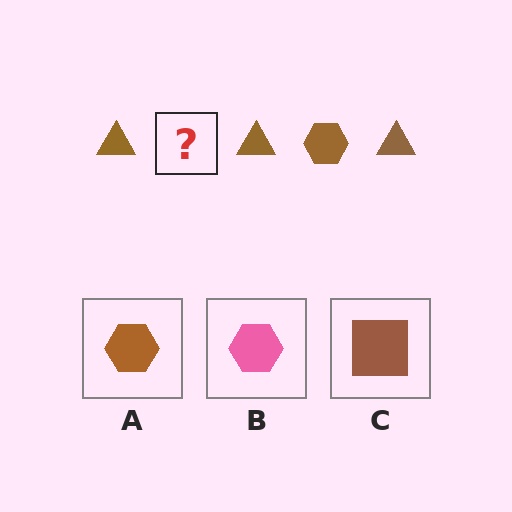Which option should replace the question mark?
Option A.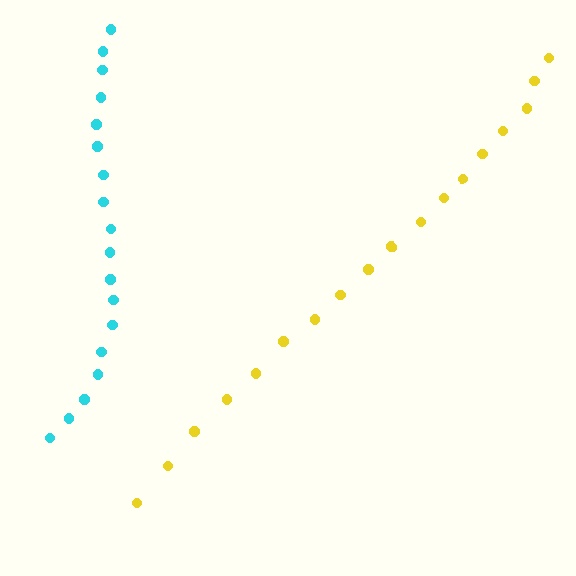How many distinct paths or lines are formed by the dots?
There are 2 distinct paths.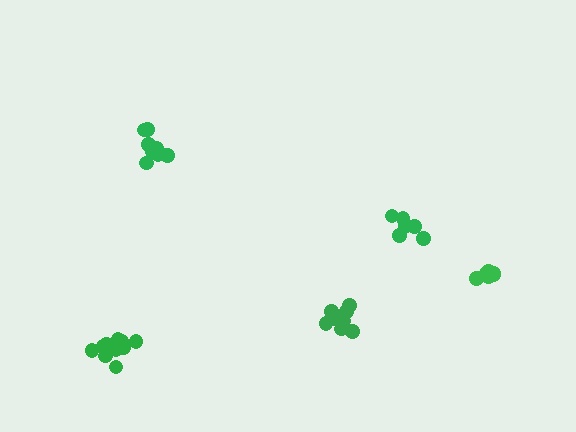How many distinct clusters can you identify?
There are 5 distinct clusters.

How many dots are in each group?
Group 1: 12 dots, Group 2: 6 dots, Group 3: 10 dots, Group 4: 6 dots, Group 5: 8 dots (42 total).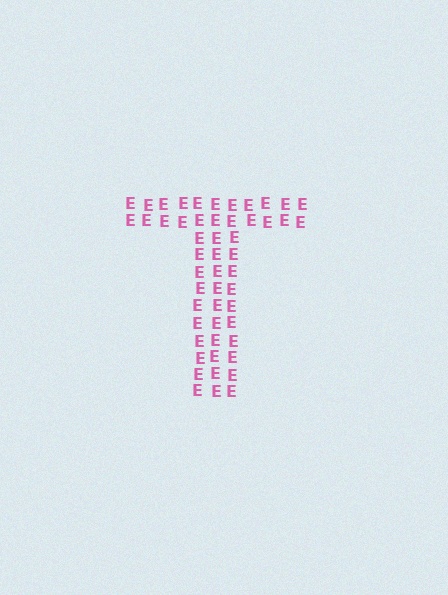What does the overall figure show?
The overall figure shows the letter T.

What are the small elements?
The small elements are letter E's.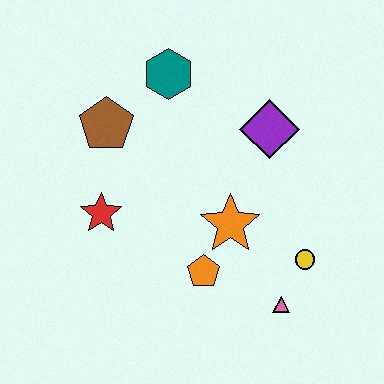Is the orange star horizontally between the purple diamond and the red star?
Yes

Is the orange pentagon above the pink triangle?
Yes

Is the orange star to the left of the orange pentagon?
No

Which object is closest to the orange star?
The orange pentagon is closest to the orange star.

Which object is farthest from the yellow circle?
The brown pentagon is farthest from the yellow circle.